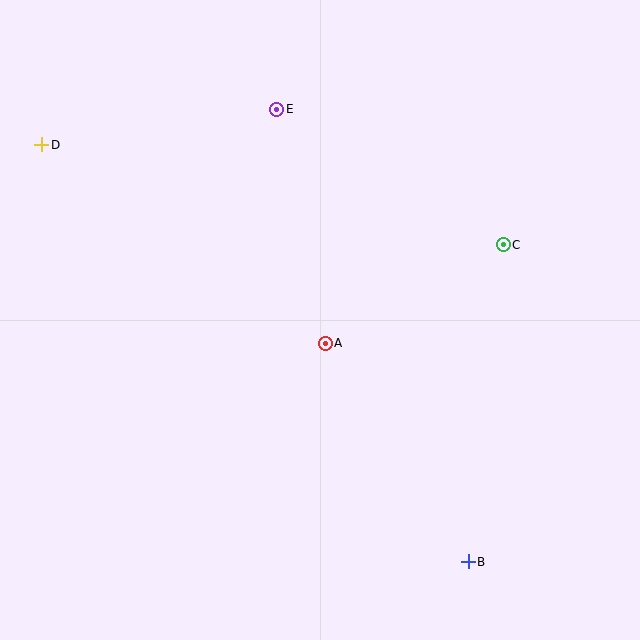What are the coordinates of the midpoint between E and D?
The midpoint between E and D is at (159, 127).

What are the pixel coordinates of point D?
Point D is at (42, 145).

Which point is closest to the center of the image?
Point A at (325, 343) is closest to the center.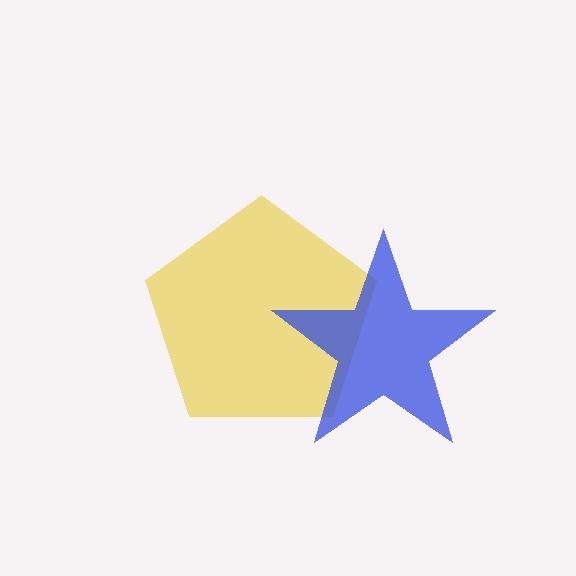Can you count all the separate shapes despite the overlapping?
Yes, there are 2 separate shapes.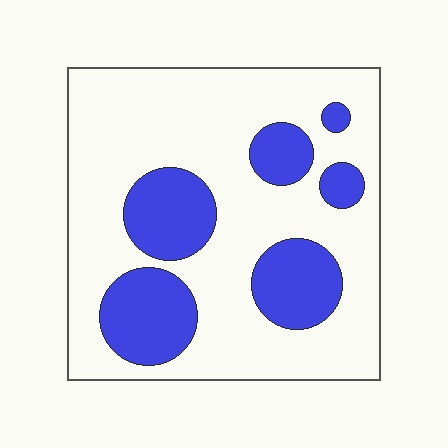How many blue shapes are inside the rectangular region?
6.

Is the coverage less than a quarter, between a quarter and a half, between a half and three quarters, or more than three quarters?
Between a quarter and a half.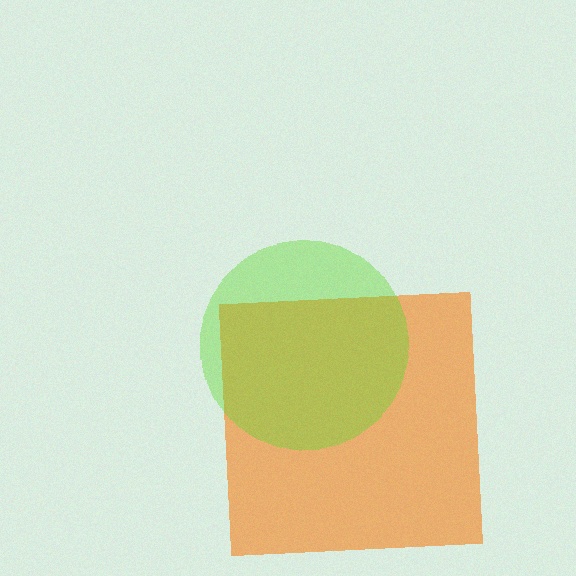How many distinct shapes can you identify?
There are 2 distinct shapes: an orange square, a lime circle.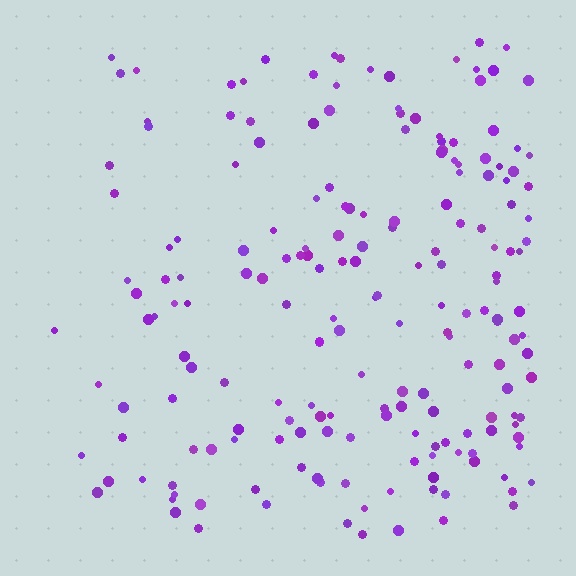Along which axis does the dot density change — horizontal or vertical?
Horizontal.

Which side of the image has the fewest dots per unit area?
The left.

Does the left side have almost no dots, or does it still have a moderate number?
Still a moderate number, just noticeably fewer than the right.